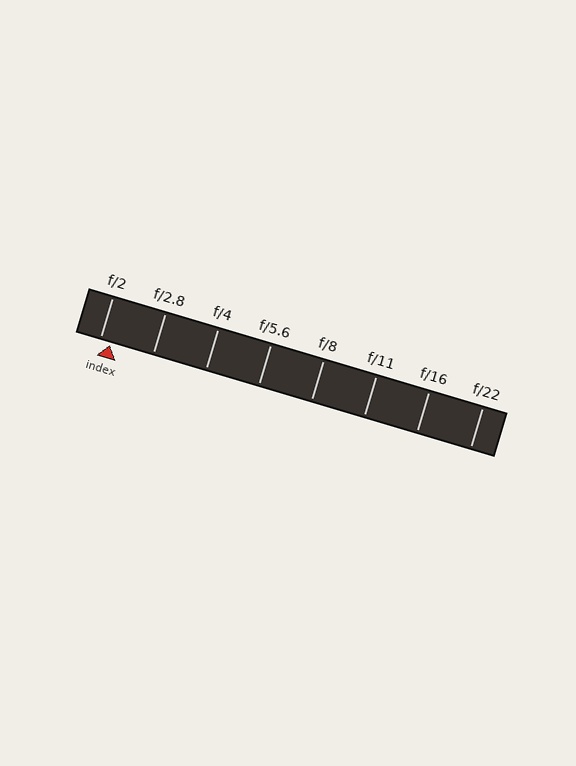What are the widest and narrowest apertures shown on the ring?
The widest aperture shown is f/2 and the narrowest is f/22.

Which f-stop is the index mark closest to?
The index mark is closest to f/2.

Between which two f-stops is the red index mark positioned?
The index mark is between f/2 and f/2.8.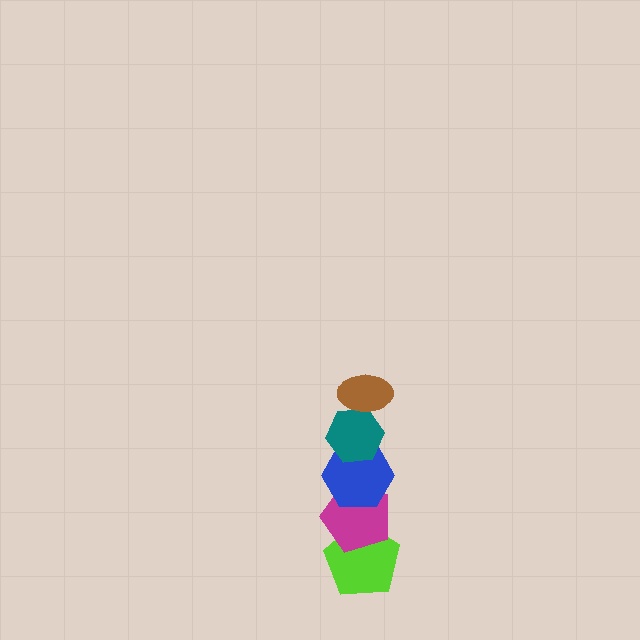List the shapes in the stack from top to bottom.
From top to bottom: the brown ellipse, the teal hexagon, the blue hexagon, the magenta pentagon, the lime pentagon.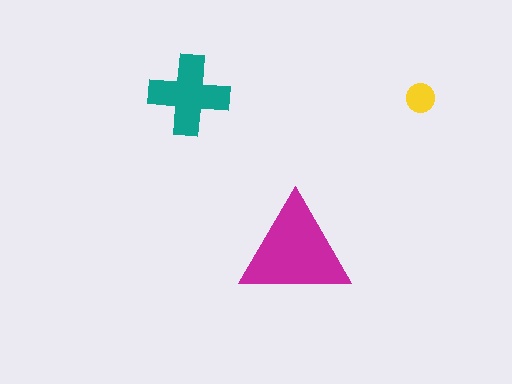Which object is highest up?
The teal cross is topmost.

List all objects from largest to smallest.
The magenta triangle, the teal cross, the yellow circle.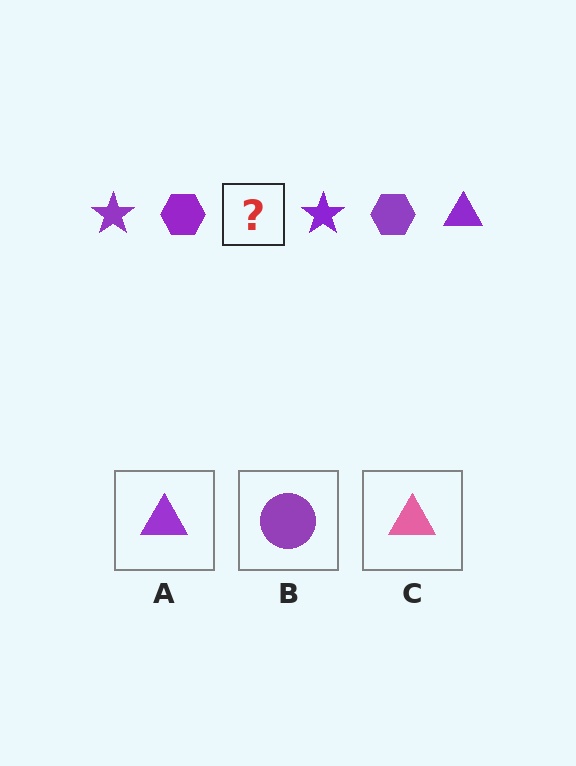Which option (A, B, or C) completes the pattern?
A.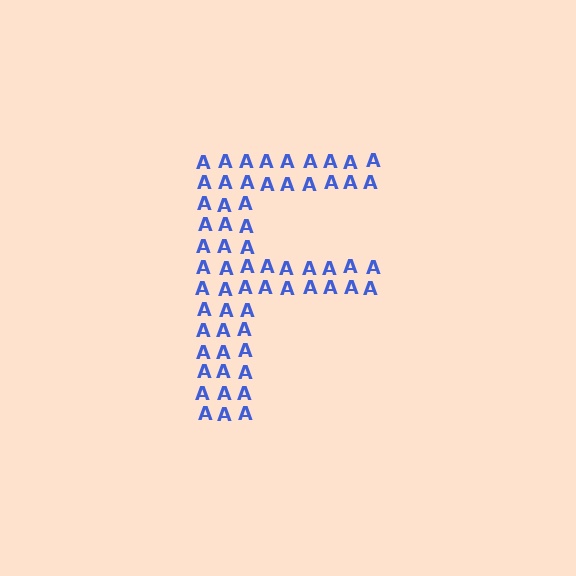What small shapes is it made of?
It is made of small letter A's.